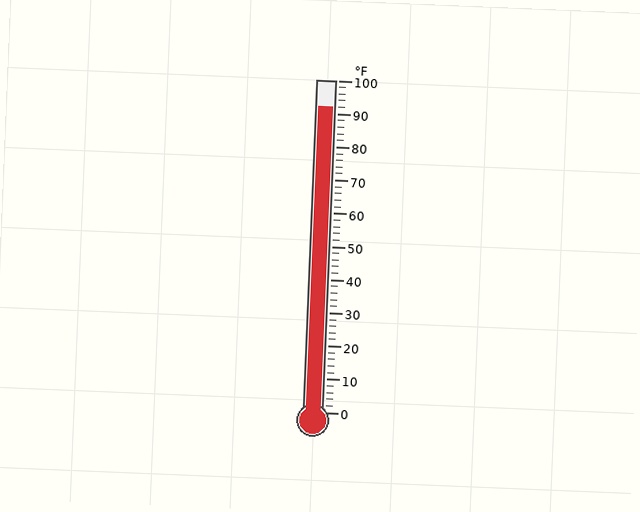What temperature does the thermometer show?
The thermometer shows approximately 92°F.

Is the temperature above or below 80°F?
The temperature is above 80°F.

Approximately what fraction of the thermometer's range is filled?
The thermometer is filled to approximately 90% of its range.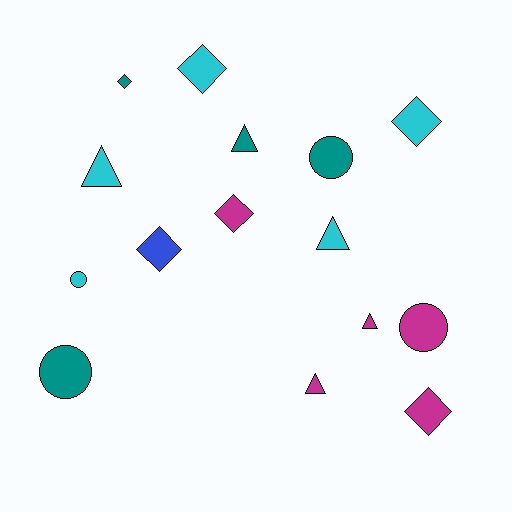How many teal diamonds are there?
There is 1 teal diamond.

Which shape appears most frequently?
Diamond, with 6 objects.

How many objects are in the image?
There are 15 objects.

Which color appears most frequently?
Magenta, with 5 objects.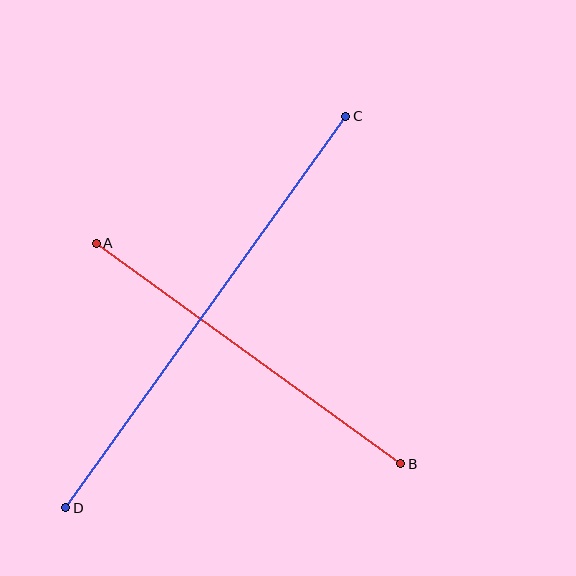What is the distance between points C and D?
The distance is approximately 482 pixels.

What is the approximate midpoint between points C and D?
The midpoint is at approximately (206, 312) pixels.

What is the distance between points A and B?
The distance is approximately 376 pixels.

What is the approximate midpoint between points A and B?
The midpoint is at approximately (248, 353) pixels.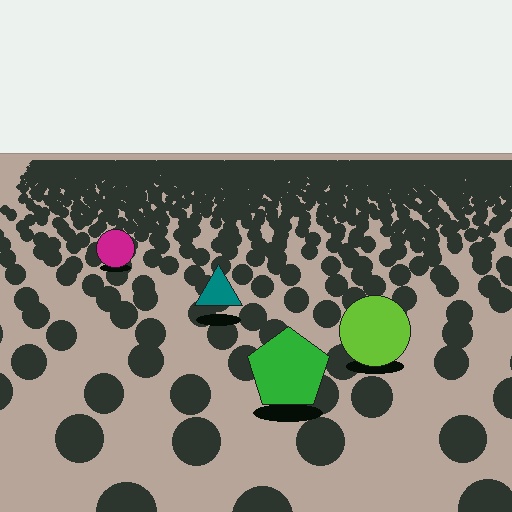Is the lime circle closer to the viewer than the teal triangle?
Yes. The lime circle is closer — you can tell from the texture gradient: the ground texture is coarser near it.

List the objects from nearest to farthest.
From nearest to farthest: the green pentagon, the lime circle, the teal triangle, the magenta circle.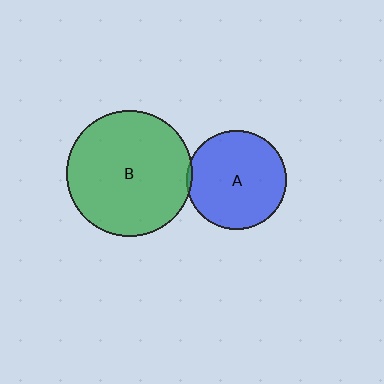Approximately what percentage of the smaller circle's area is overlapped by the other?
Approximately 5%.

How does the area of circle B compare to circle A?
Approximately 1.6 times.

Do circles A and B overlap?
Yes.